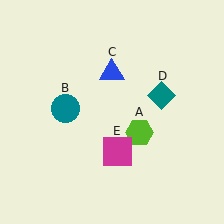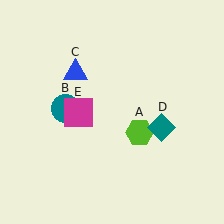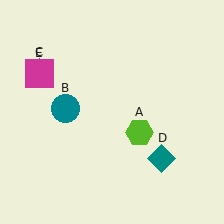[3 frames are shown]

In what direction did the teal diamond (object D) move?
The teal diamond (object D) moved down.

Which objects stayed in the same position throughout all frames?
Lime hexagon (object A) and teal circle (object B) remained stationary.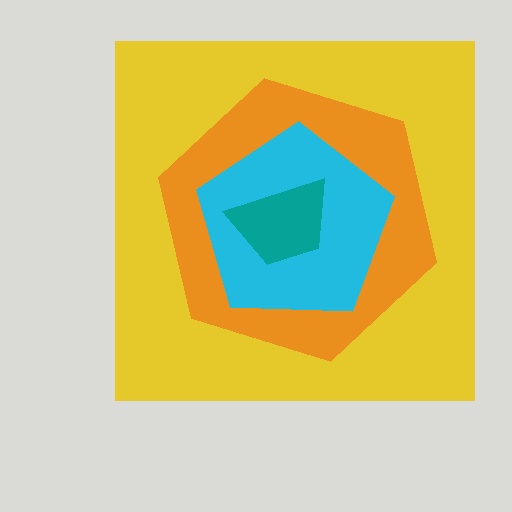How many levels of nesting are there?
4.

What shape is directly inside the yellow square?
The orange hexagon.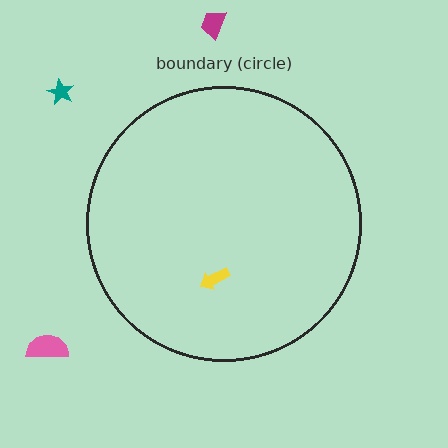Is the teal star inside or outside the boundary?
Outside.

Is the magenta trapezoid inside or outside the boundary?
Outside.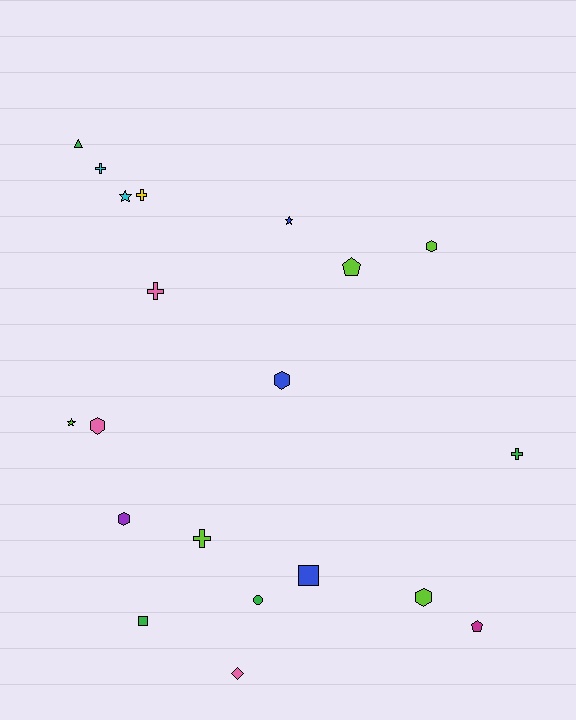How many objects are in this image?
There are 20 objects.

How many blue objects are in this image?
There are 3 blue objects.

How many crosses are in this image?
There are 5 crosses.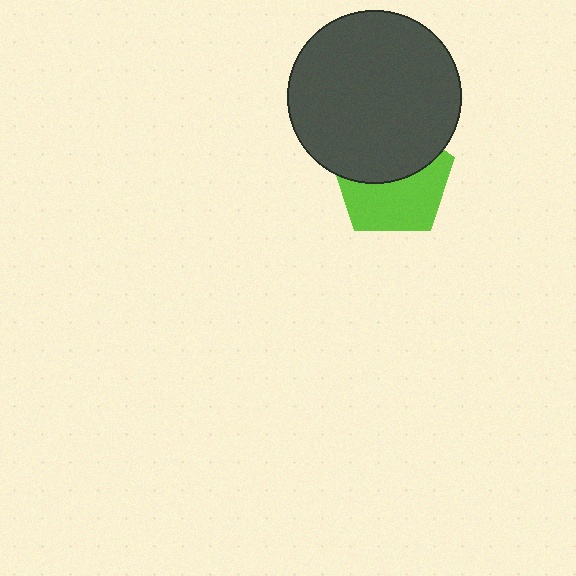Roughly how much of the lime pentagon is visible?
About half of it is visible (roughly 53%).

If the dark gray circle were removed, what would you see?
You would see the complete lime pentagon.